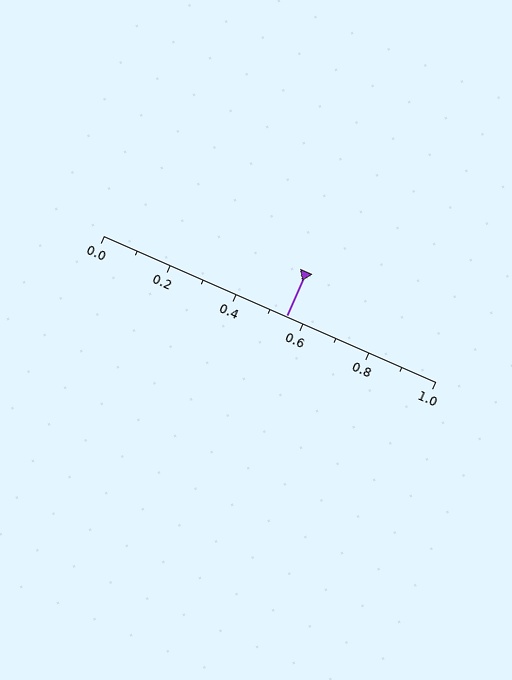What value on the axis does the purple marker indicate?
The marker indicates approximately 0.55.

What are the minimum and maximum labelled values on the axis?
The axis runs from 0.0 to 1.0.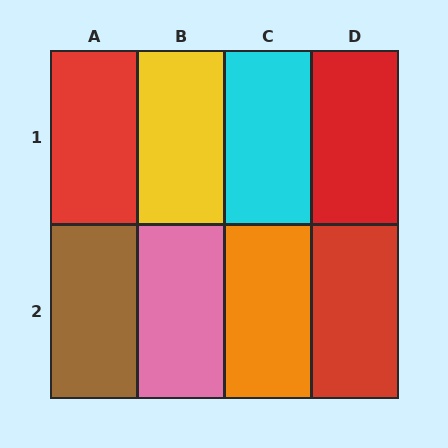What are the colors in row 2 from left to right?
Brown, pink, orange, red.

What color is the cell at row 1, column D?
Red.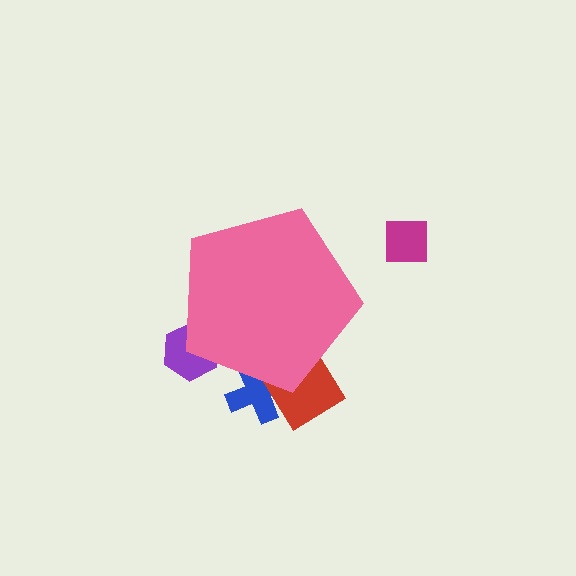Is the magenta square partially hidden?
No, the magenta square is fully visible.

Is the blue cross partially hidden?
Yes, the blue cross is partially hidden behind the pink pentagon.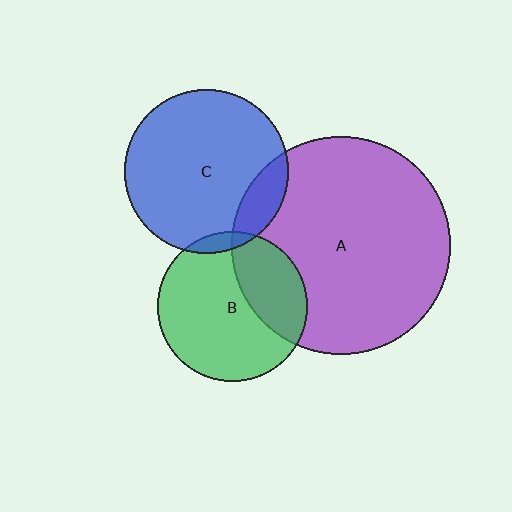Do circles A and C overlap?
Yes.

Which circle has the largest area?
Circle A (purple).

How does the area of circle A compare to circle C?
Approximately 1.8 times.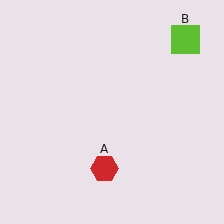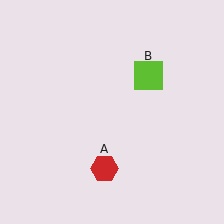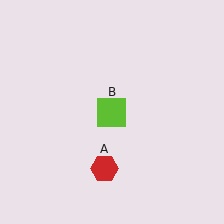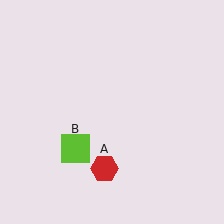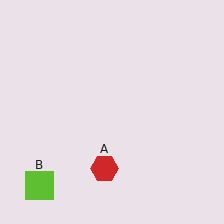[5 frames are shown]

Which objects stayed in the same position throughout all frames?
Red hexagon (object A) remained stationary.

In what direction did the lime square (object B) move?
The lime square (object B) moved down and to the left.